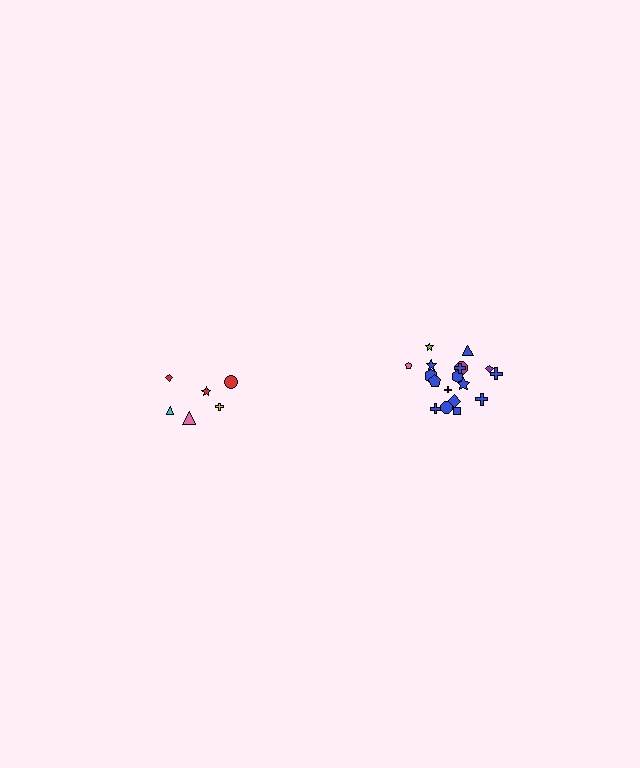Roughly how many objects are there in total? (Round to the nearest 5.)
Roughly 25 objects in total.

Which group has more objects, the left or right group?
The right group.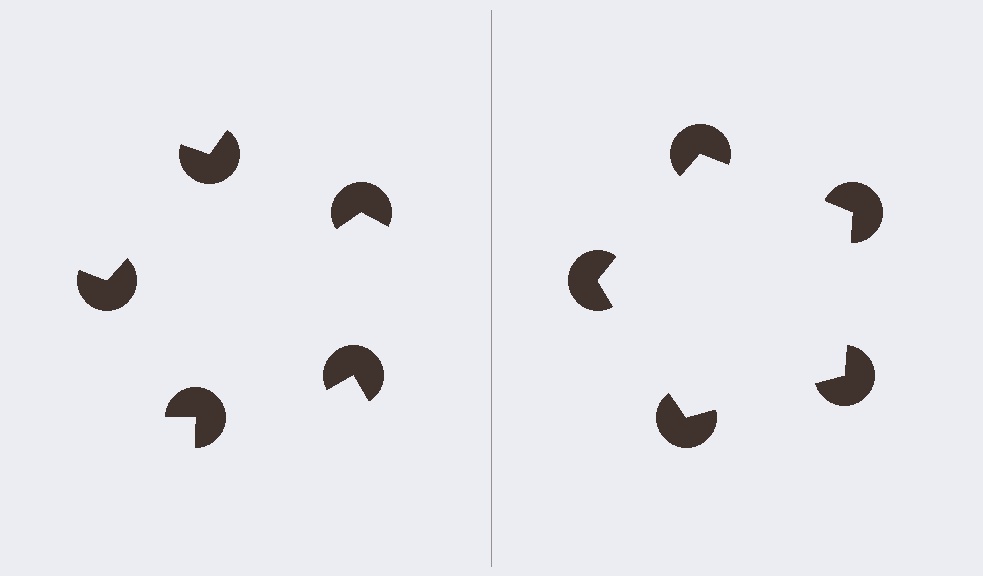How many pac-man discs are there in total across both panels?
10 — 5 on each side.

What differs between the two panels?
The pac-man discs are positioned identically on both sides; only the wedge orientations differ. On the right they align to a pentagon; on the left they are misaligned.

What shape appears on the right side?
An illusory pentagon.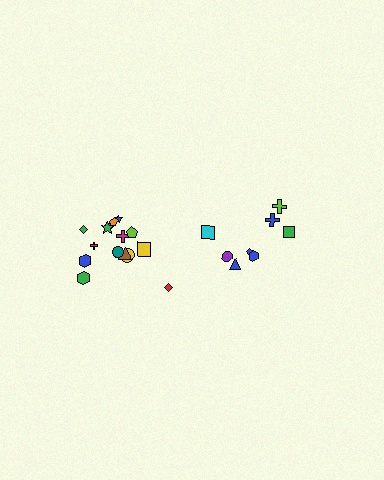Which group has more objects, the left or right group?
The left group.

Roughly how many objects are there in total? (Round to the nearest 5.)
Roughly 25 objects in total.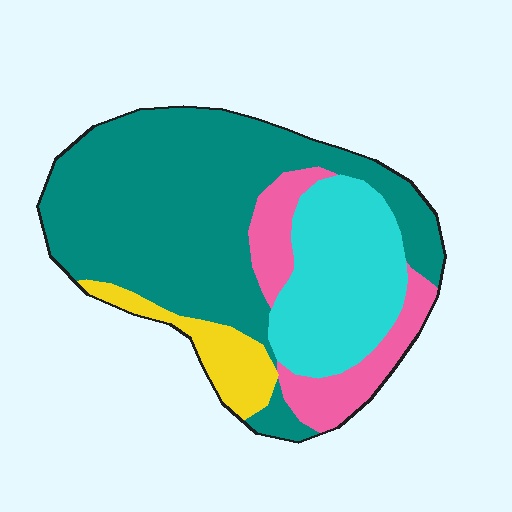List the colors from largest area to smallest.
From largest to smallest: teal, cyan, pink, yellow.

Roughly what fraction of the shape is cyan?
Cyan covers 23% of the shape.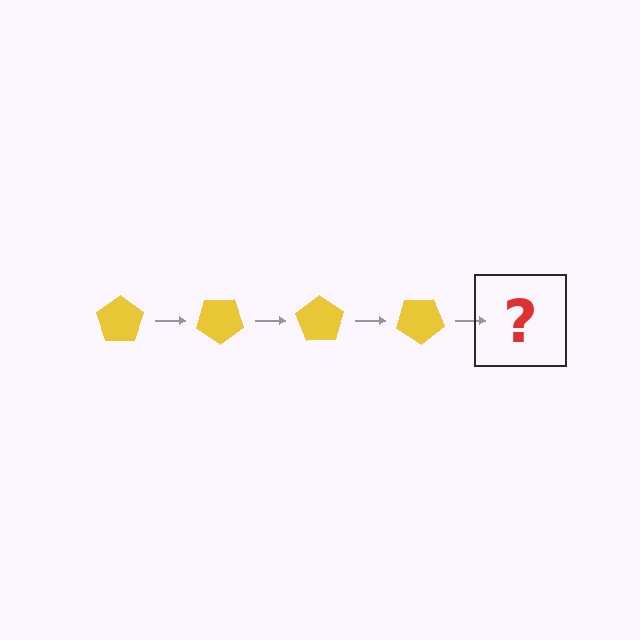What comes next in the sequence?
The next element should be a yellow pentagon rotated 140 degrees.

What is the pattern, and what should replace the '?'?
The pattern is that the pentagon rotates 35 degrees each step. The '?' should be a yellow pentagon rotated 140 degrees.